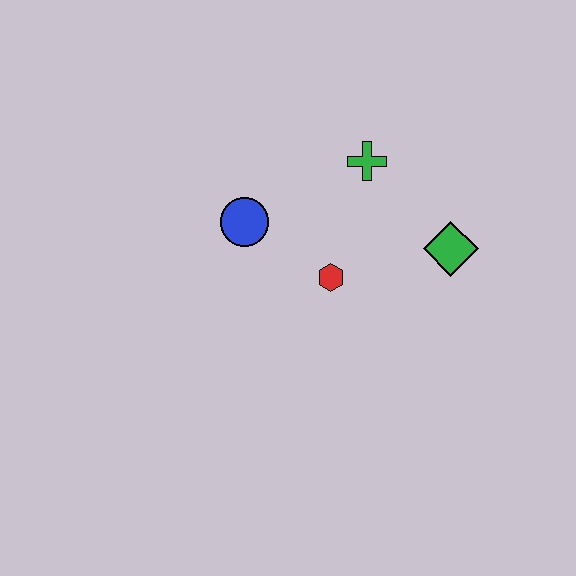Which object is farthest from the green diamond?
The blue circle is farthest from the green diamond.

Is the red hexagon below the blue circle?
Yes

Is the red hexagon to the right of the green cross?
No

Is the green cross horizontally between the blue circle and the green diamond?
Yes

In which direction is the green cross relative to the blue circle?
The green cross is to the right of the blue circle.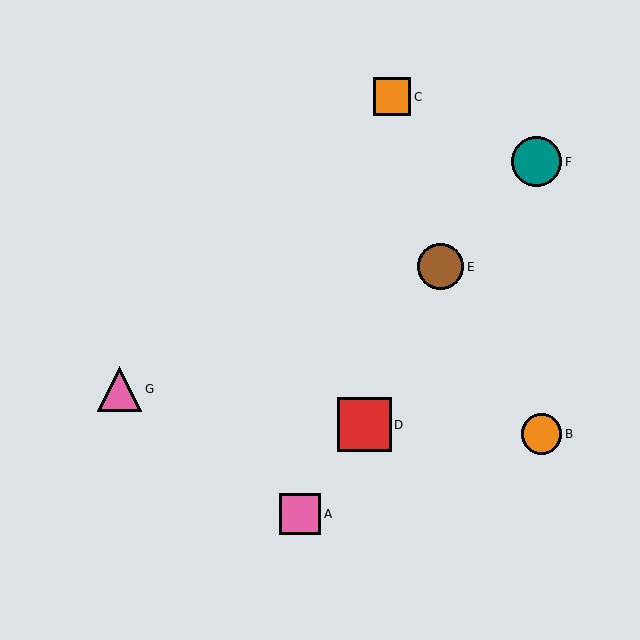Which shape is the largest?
The red square (labeled D) is the largest.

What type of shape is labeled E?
Shape E is a brown circle.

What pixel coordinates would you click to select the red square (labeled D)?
Click at (364, 425) to select the red square D.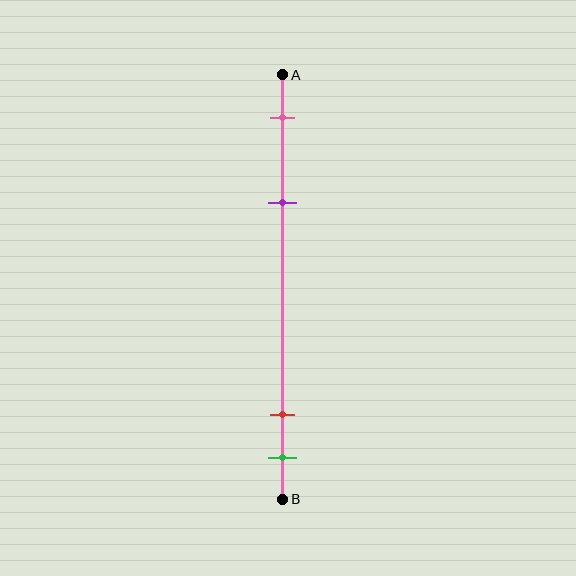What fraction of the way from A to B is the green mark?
The green mark is approximately 90% (0.9) of the way from A to B.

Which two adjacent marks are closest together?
The red and green marks are the closest adjacent pair.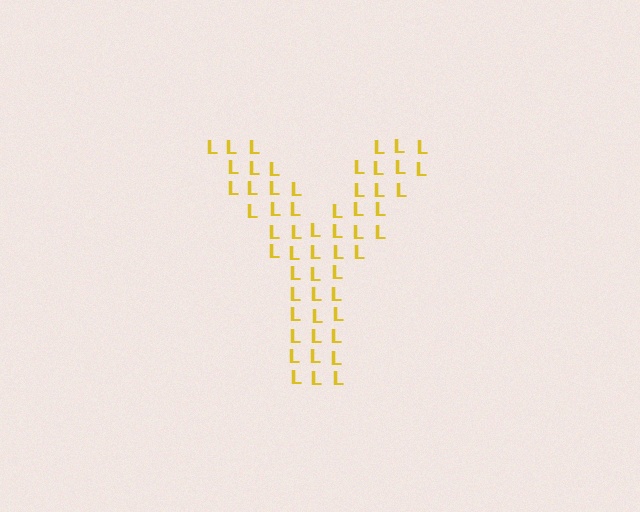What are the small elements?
The small elements are letter L's.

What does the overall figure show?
The overall figure shows the letter Y.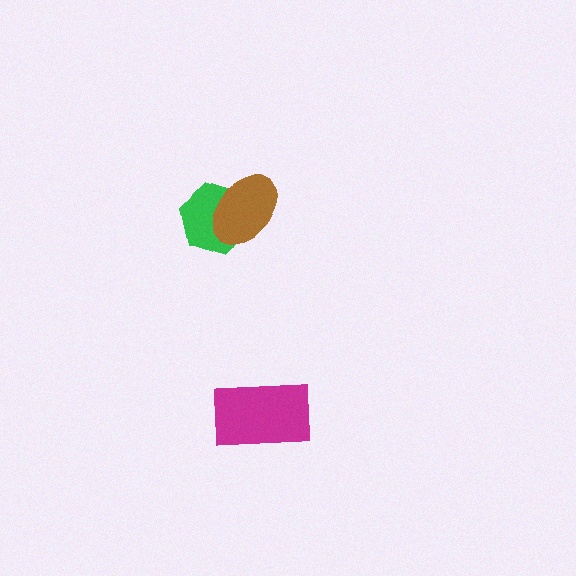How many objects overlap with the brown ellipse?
1 object overlaps with the brown ellipse.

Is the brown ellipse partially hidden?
No, no other shape covers it.